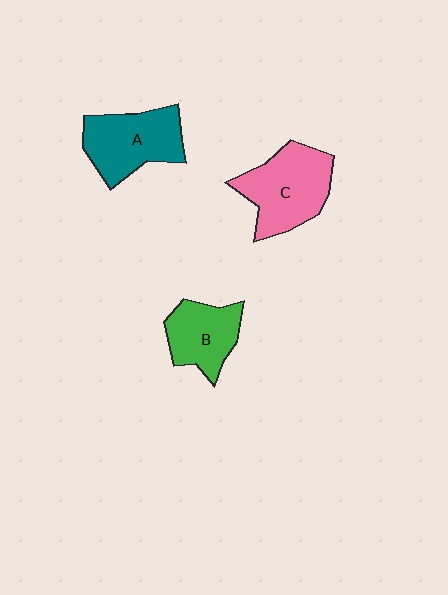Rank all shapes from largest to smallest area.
From largest to smallest: C (pink), A (teal), B (green).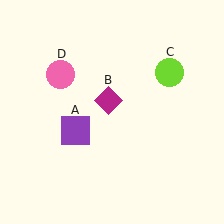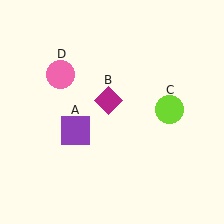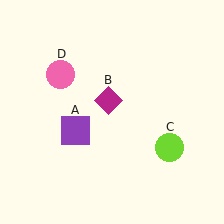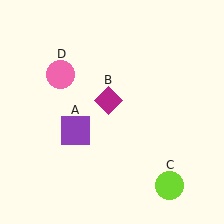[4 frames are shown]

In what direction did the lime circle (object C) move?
The lime circle (object C) moved down.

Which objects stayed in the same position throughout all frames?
Purple square (object A) and magenta diamond (object B) and pink circle (object D) remained stationary.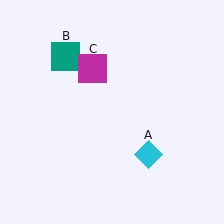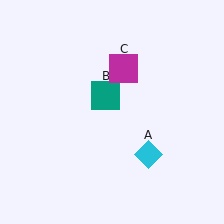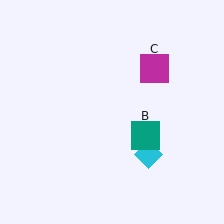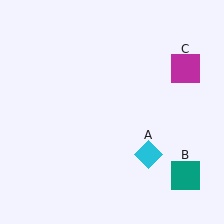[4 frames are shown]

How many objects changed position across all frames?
2 objects changed position: teal square (object B), magenta square (object C).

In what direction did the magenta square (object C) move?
The magenta square (object C) moved right.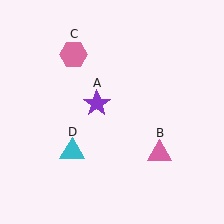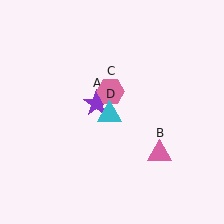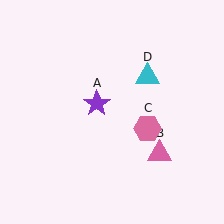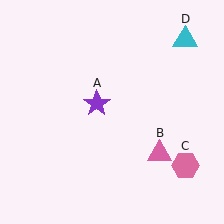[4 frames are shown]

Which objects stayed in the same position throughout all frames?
Purple star (object A) and pink triangle (object B) remained stationary.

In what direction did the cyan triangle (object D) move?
The cyan triangle (object D) moved up and to the right.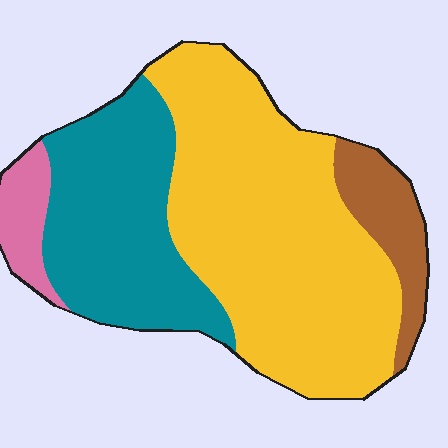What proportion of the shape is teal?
Teal covers roughly 30% of the shape.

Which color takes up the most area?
Yellow, at roughly 55%.